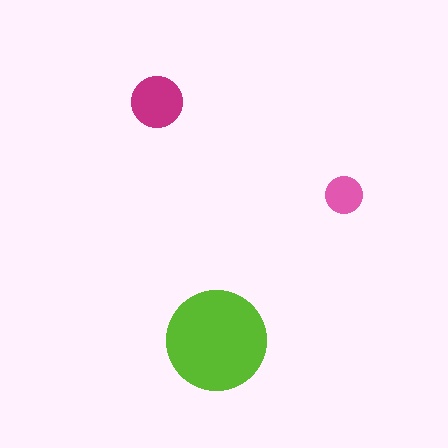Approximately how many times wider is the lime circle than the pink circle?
About 2.5 times wider.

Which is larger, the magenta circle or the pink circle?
The magenta one.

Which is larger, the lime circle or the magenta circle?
The lime one.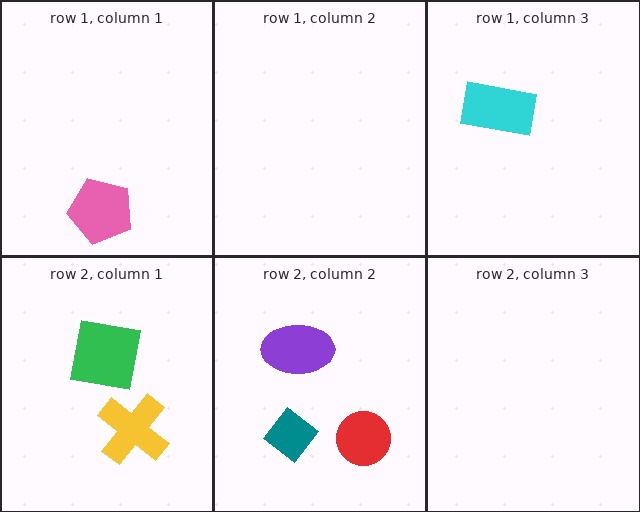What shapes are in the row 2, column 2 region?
The teal diamond, the purple ellipse, the red circle.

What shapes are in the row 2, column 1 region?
The yellow cross, the green square.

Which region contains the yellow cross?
The row 2, column 1 region.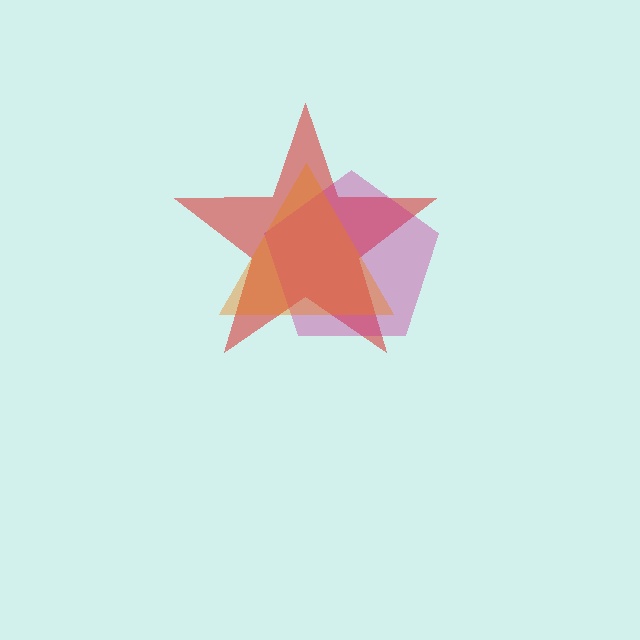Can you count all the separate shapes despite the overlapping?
Yes, there are 3 separate shapes.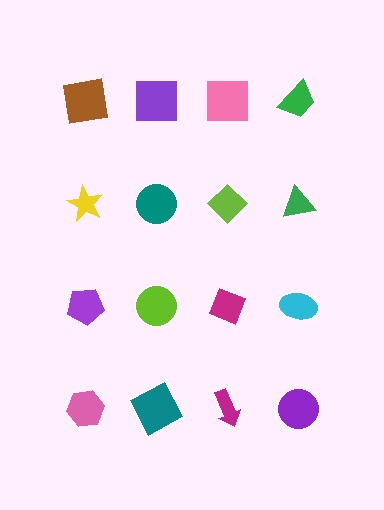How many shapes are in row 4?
4 shapes.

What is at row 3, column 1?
A purple pentagon.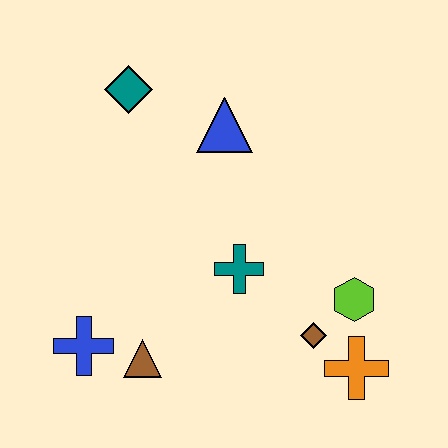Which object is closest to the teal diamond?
The blue triangle is closest to the teal diamond.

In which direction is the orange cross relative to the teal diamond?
The orange cross is below the teal diamond.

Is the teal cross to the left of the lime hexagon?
Yes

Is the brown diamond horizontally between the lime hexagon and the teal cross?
Yes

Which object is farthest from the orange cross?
The teal diamond is farthest from the orange cross.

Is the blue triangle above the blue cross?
Yes